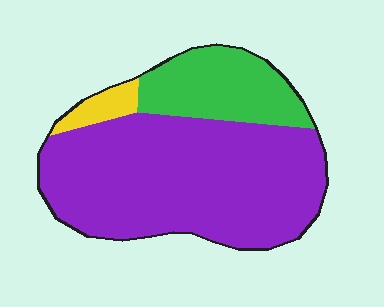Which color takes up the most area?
Purple, at roughly 70%.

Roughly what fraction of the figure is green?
Green covers 23% of the figure.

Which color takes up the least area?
Yellow, at roughly 5%.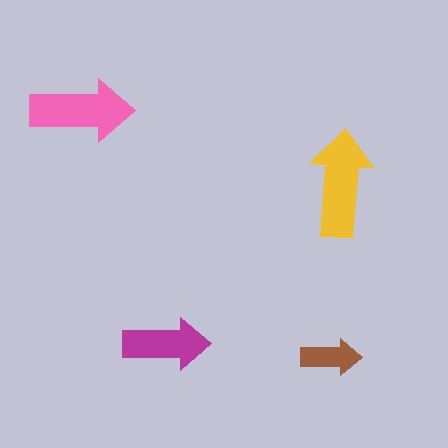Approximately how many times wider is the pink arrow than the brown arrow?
About 1.5 times wider.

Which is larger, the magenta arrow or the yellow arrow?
The yellow one.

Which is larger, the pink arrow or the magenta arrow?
The pink one.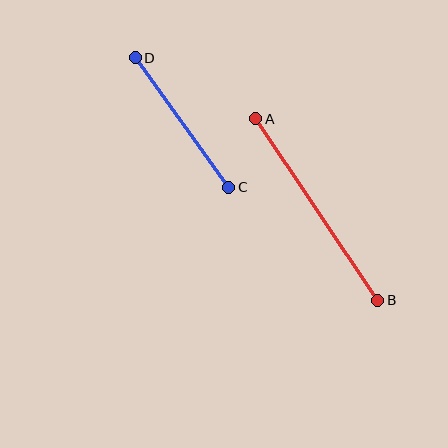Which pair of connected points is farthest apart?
Points A and B are farthest apart.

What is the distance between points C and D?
The distance is approximately 159 pixels.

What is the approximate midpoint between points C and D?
The midpoint is at approximately (182, 122) pixels.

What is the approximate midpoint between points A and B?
The midpoint is at approximately (317, 210) pixels.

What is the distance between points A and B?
The distance is approximately 219 pixels.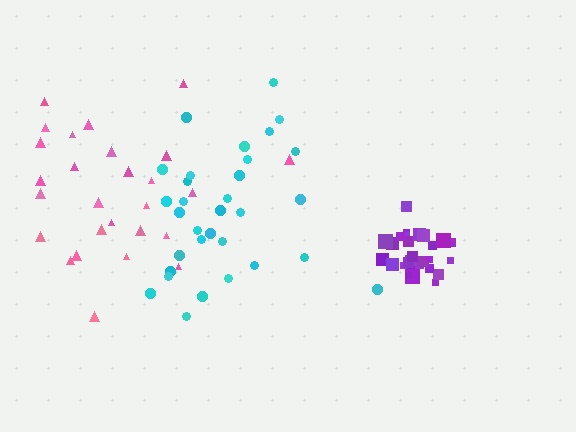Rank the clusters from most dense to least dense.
purple, cyan, pink.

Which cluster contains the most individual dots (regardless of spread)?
Cyan (32).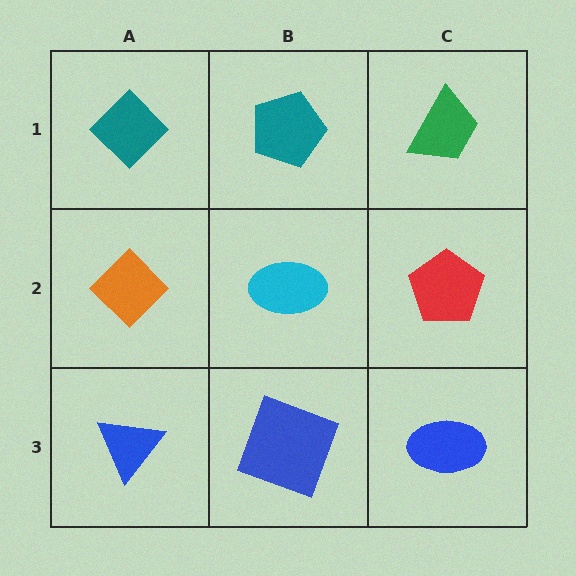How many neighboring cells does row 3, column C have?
2.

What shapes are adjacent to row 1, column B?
A cyan ellipse (row 2, column B), a teal diamond (row 1, column A), a green trapezoid (row 1, column C).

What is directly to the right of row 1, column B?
A green trapezoid.